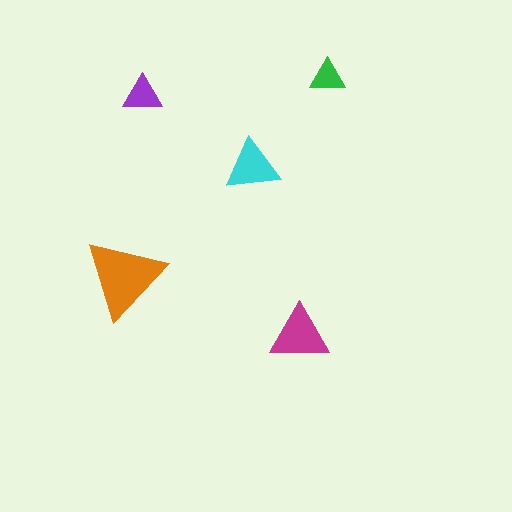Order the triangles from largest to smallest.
the orange one, the magenta one, the cyan one, the purple one, the green one.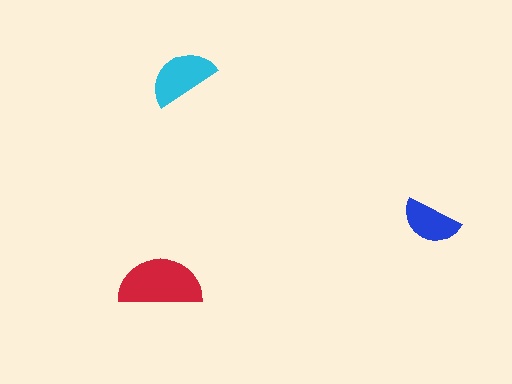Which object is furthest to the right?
The blue semicircle is rightmost.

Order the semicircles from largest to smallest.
the red one, the cyan one, the blue one.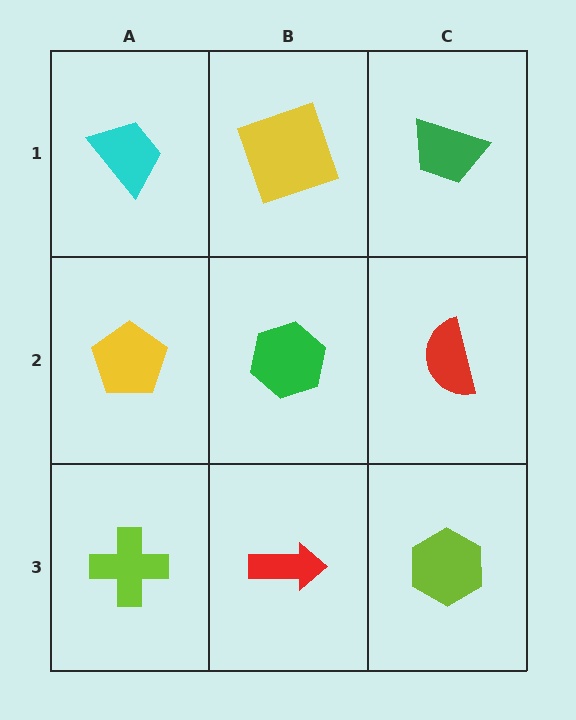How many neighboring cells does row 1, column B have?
3.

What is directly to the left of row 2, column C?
A green hexagon.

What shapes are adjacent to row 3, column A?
A yellow pentagon (row 2, column A), a red arrow (row 3, column B).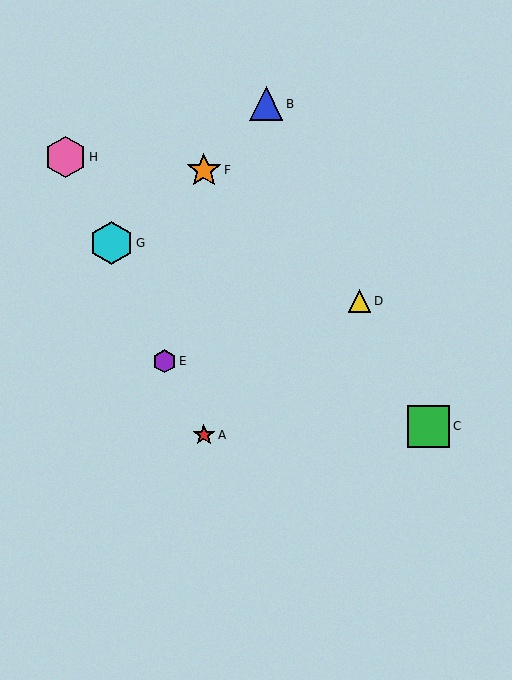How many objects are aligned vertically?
2 objects (A, F) are aligned vertically.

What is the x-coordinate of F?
Object F is at x≈204.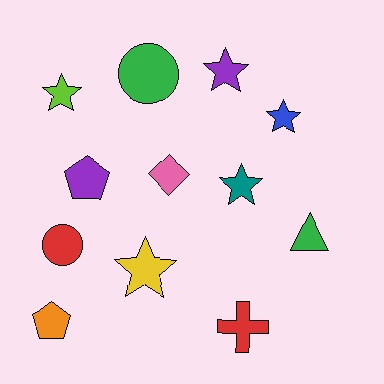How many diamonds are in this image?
There is 1 diamond.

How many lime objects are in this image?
There is 1 lime object.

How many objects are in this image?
There are 12 objects.